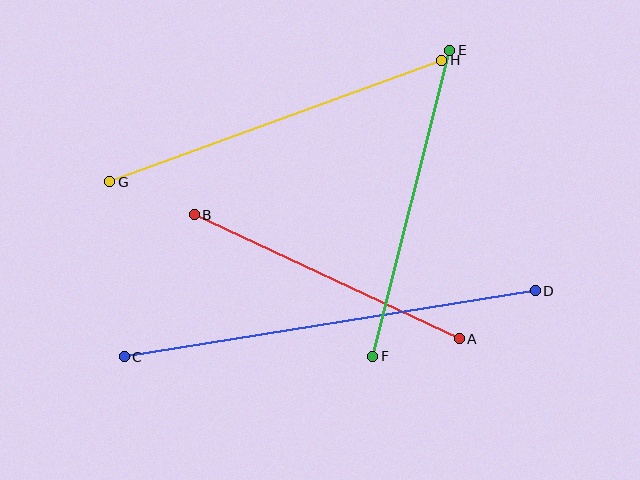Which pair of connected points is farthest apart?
Points C and D are farthest apart.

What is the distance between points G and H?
The distance is approximately 354 pixels.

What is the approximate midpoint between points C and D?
The midpoint is at approximately (330, 324) pixels.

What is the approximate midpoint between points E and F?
The midpoint is at approximately (411, 203) pixels.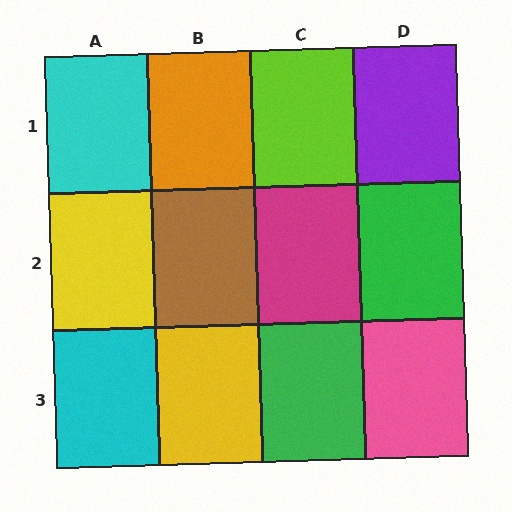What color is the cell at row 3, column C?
Green.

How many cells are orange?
1 cell is orange.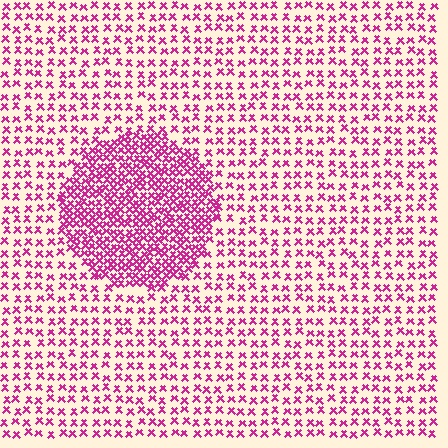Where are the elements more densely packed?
The elements are more densely packed inside the circle boundary.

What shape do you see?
I see a circle.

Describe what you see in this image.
The image contains small magenta elements arranged at two different densities. A circle-shaped region is visible where the elements are more densely packed than the surrounding area.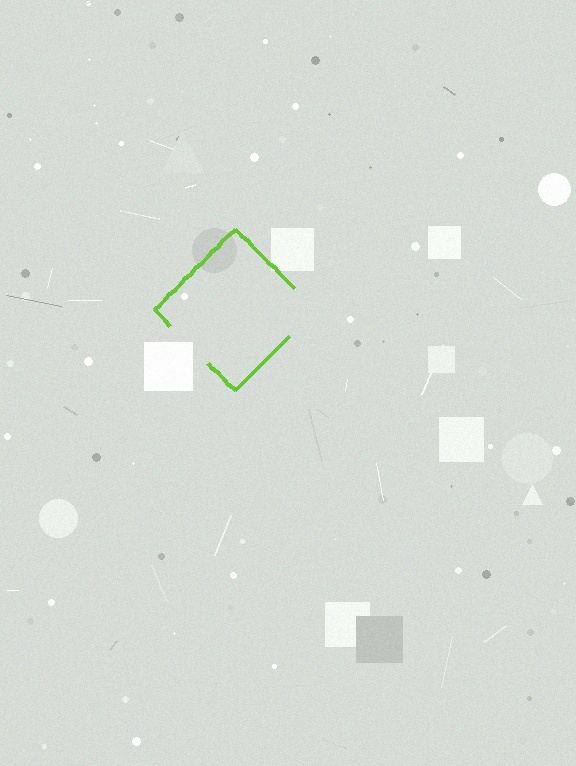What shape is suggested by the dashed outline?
The dashed outline suggests a diamond.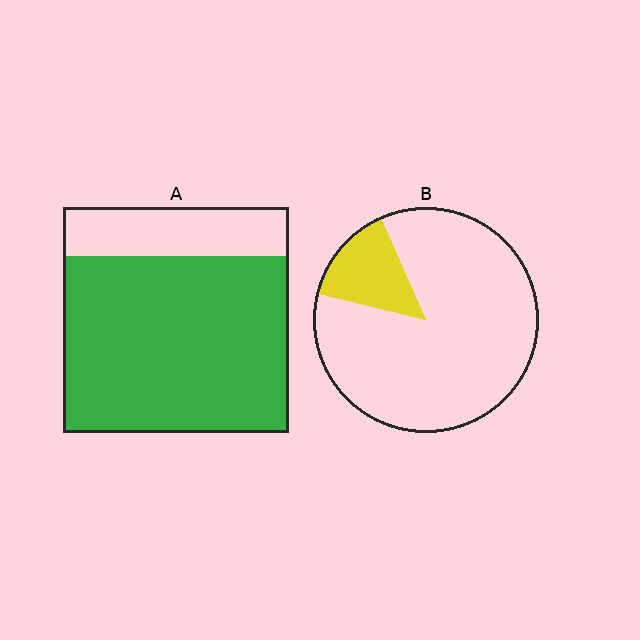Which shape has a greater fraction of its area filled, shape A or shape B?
Shape A.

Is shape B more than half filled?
No.